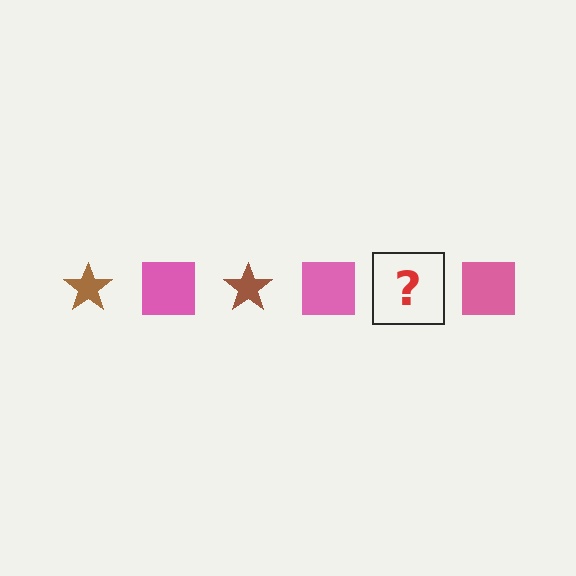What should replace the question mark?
The question mark should be replaced with a brown star.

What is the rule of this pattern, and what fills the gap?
The rule is that the pattern alternates between brown star and pink square. The gap should be filled with a brown star.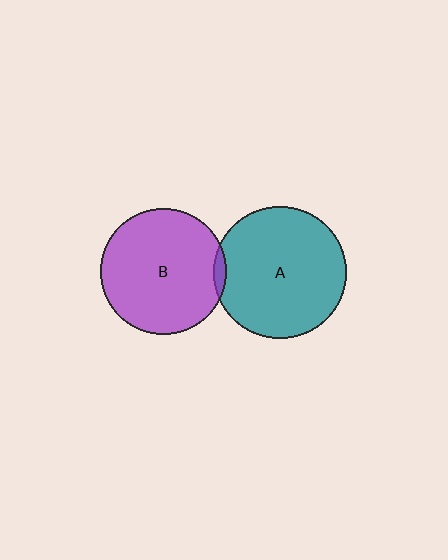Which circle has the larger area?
Circle A (teal).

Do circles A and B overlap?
Yes.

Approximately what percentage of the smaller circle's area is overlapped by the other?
Approximately 5%.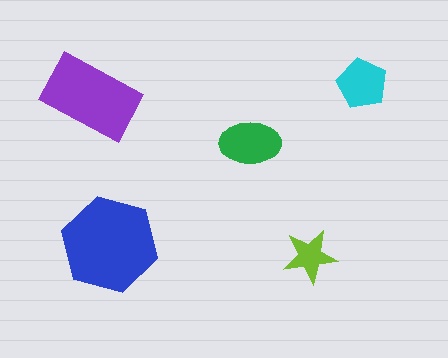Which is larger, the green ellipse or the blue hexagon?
The blue hexagon.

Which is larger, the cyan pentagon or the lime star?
The cyan pentagon.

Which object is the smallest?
The lime star.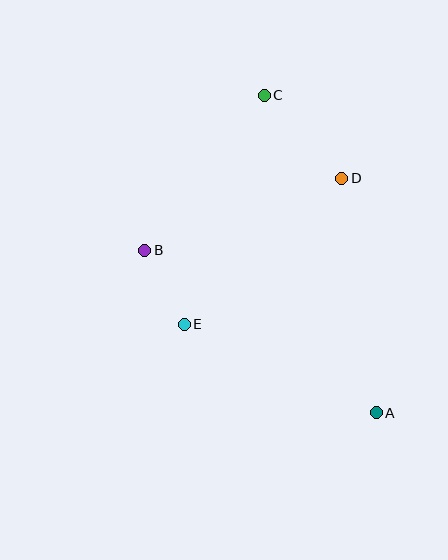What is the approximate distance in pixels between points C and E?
The distance between C and E is approximately 243 pixels.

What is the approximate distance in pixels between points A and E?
The distance between A and E is approximately 211 pixels.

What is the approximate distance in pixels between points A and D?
The distance between A and D is approximately 237 pixels.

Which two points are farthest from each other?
Points A and C are farthest from each other.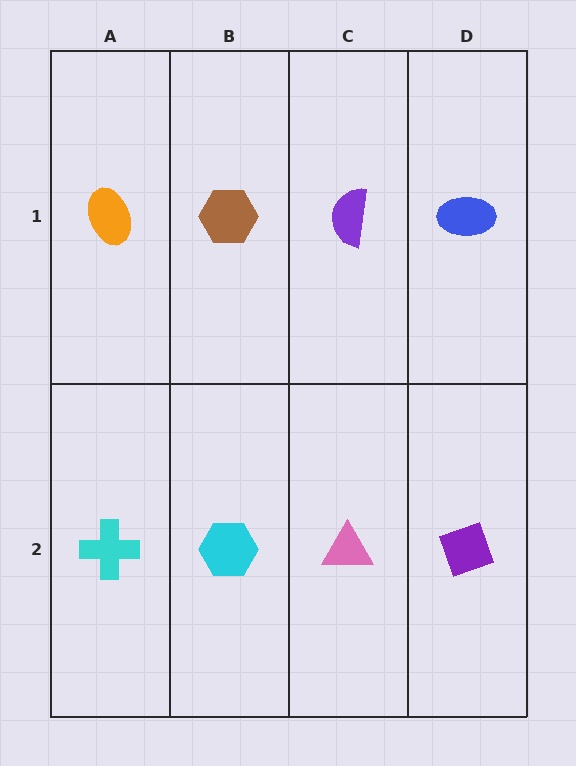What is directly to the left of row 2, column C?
A cyan hexagon.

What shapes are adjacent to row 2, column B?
A brown hexagon (row 1, column B), a cyan cross (row 2, column A), a pink triangle (row 2, column C).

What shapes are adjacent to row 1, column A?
A cyan cross (row 2, column A), a brown hexagon (row 1, column B).